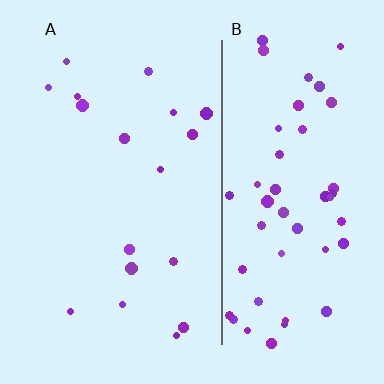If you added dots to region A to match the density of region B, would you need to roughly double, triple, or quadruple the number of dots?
Approximately triple.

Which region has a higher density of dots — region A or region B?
B (the right).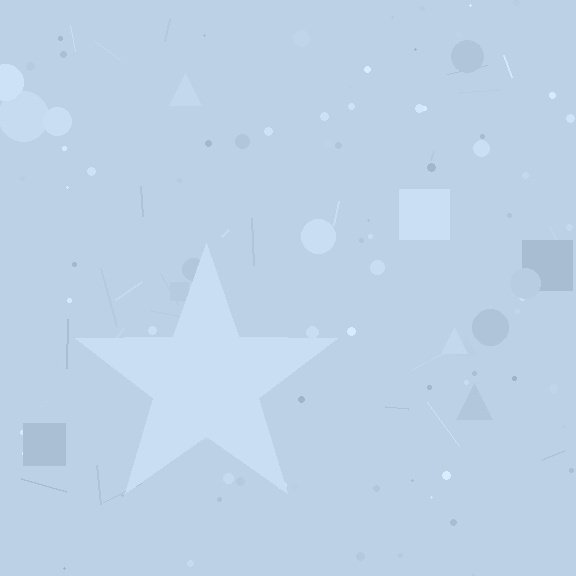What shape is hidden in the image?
A star is hidden in the image.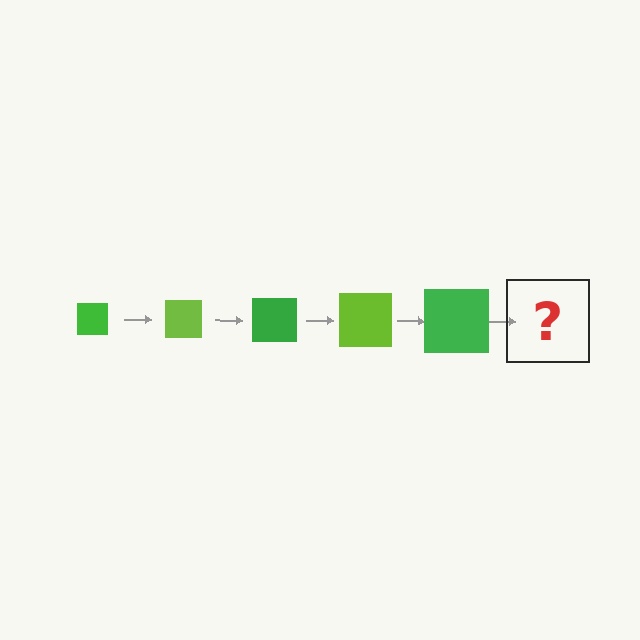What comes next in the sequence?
The next element should be a lime square, larger than the previous one.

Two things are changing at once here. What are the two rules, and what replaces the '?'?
The two rules are that the square grows larger each step and the color cycles through green and lime. The '?' should be a lime square, larger than the previous one.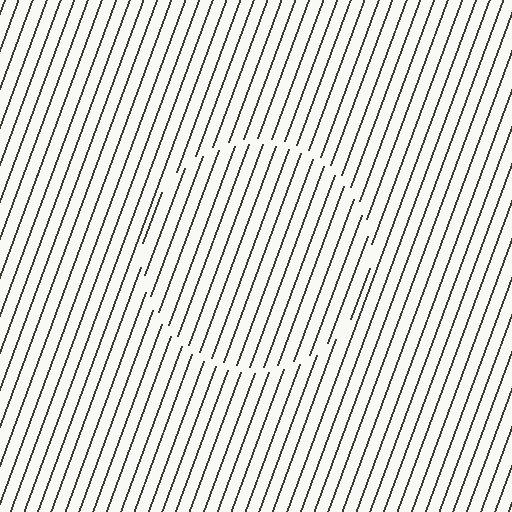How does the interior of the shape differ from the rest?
The interior of the shape contains the same grating, shifted by half a period — the contour is defined by the phase discontinuity where line-ends from the inner and outer gratings abut.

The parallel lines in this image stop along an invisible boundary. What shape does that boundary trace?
An illusory circle. The interior of the shape contains the same grating, shifted by half a period — the contour is defined by the phase discontinuity where line-ends from the inner and outer gratings abut.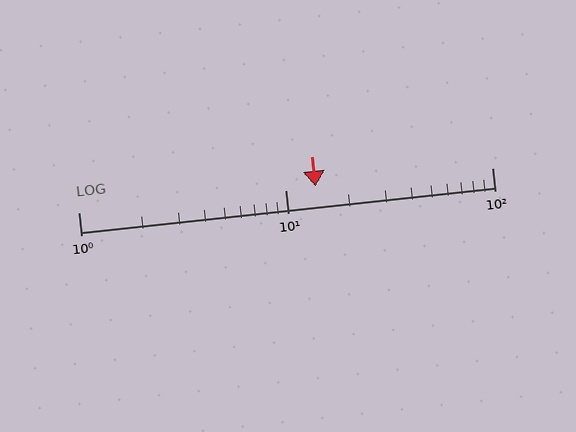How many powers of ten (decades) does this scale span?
The scale spans 2 decades, from 1 to 100.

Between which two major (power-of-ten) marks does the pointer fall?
The pointer is between 10 and 100.